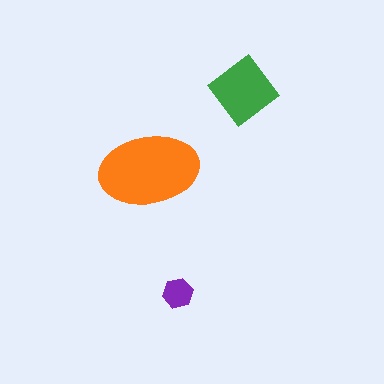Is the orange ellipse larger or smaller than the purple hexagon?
Larger.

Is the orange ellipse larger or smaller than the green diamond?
Larger.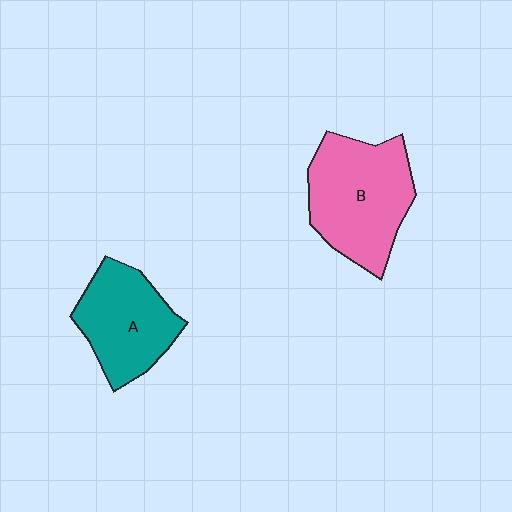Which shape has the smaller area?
Shape A (teal).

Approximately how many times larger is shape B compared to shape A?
Approximately 1.3 times.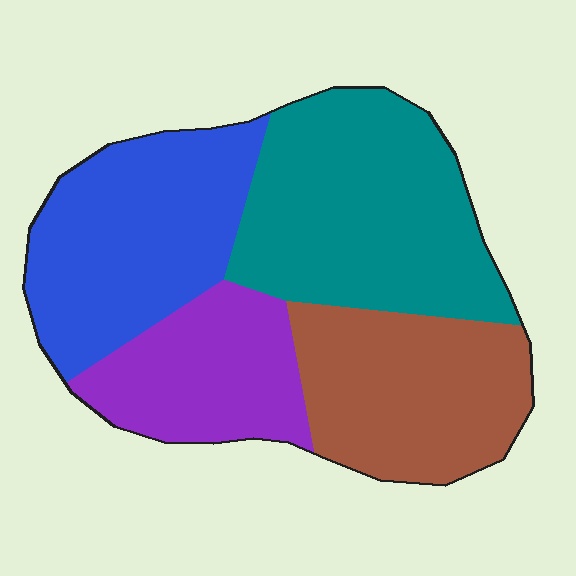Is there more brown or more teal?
Teal.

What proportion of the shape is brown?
Brown takes up about one quarter (1/4) of the shape.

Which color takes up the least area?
Purple, at roughly 20%.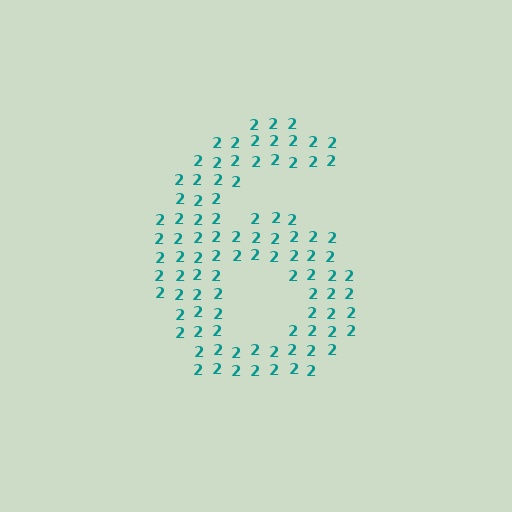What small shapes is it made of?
It is made of small digit 2's.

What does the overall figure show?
The overall figure shows the digit 6.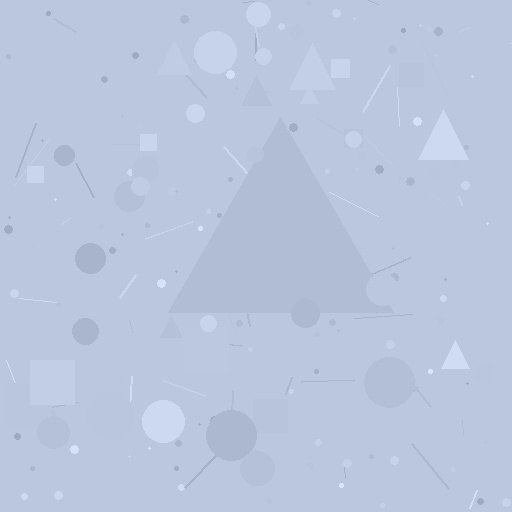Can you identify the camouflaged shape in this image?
The camouflaged shape is a triangle.